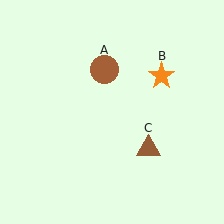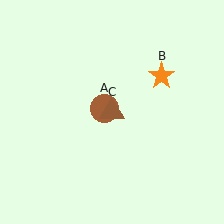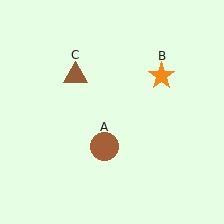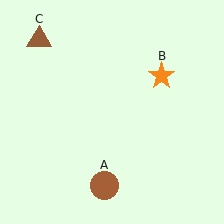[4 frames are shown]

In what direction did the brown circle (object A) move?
The brown circle (object A) moved down.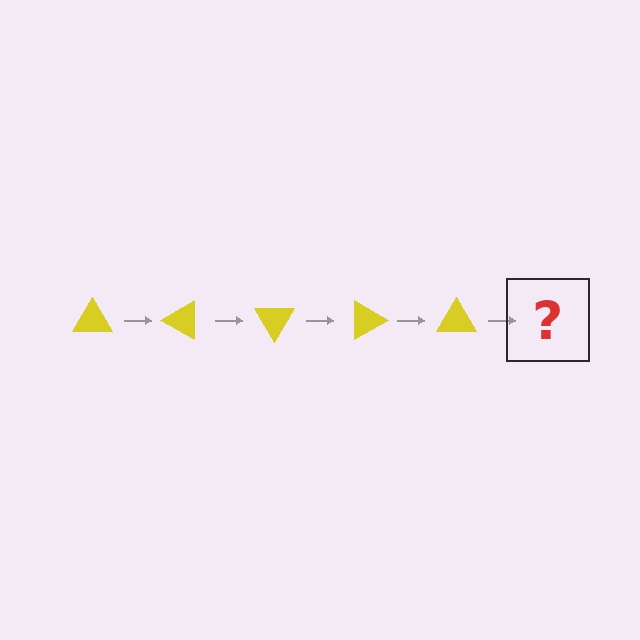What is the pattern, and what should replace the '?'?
The pattern is that the triangle rotates 30 degrees each step. The '?' should be a yellow triangle rotated 150 degrees.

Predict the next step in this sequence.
The next step is a yellow triangle rotated 150 degrees.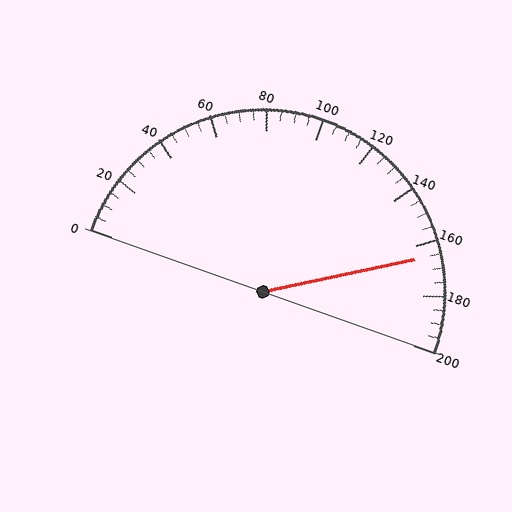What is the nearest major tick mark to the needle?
The nearest major tick mark is 160.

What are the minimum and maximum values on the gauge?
The gauge ranges from 0 to 200.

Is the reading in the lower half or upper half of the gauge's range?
The reading is in the upper half of the range (0 to 200).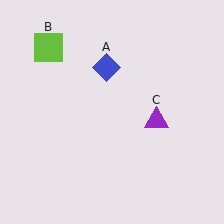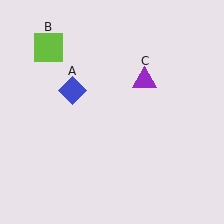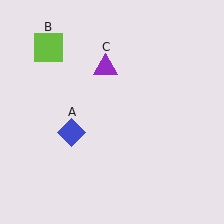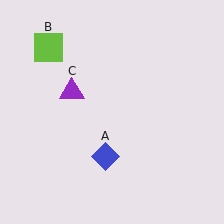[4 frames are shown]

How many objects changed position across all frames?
2 objects changed position: blue diamond (object A), purple triangle (object C).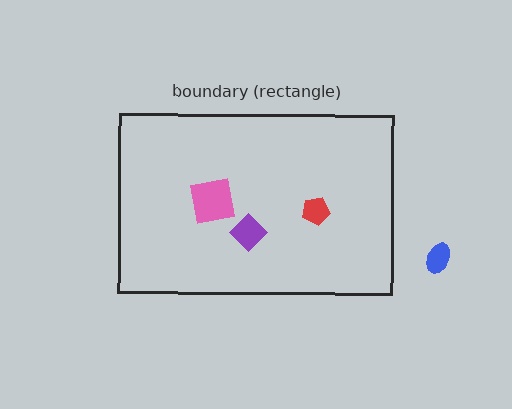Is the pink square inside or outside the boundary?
Inside.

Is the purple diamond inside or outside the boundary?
Inside.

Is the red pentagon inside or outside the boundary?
Inside.